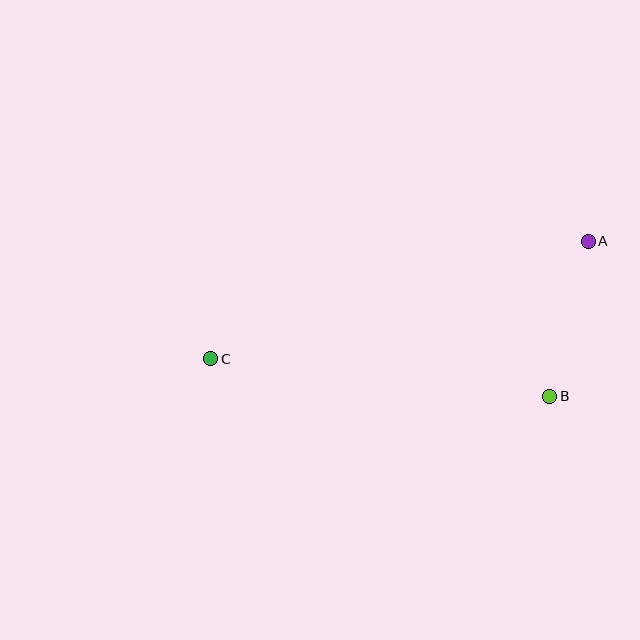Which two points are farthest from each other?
Points A and C are farthest from each other.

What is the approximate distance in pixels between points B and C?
The distance between B and C is approximately 341 pixels.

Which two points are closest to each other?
Points A and B are closest to each other.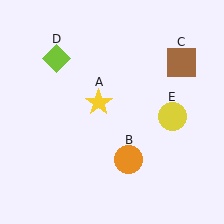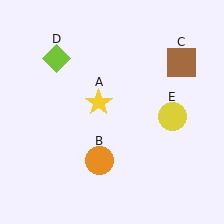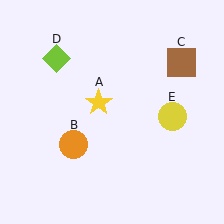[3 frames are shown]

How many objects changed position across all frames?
1 object changed position: orange circle (object B).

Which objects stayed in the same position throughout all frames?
Yellow star (object A) and brown square (object C) and lime diamond (object D) and yellow circle (object E) remained stationary.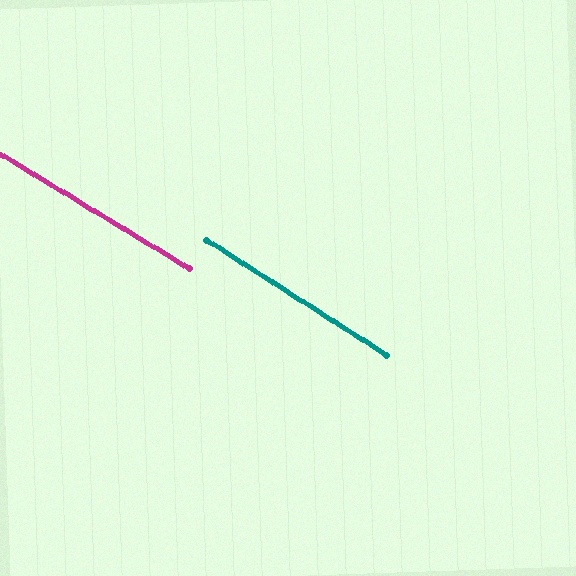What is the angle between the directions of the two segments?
Approximately 2 degrees.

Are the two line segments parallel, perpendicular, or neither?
Parallel — their directions differ by only 1.5°.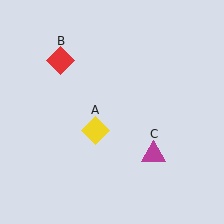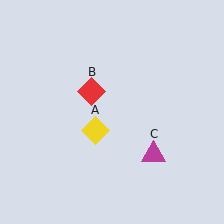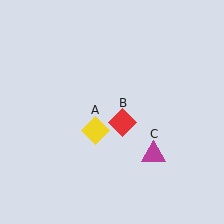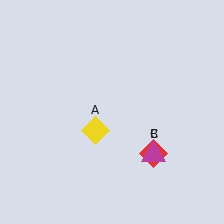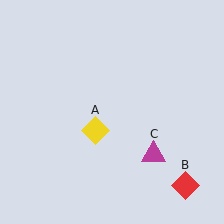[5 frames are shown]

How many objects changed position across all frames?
1 object changed position: red diamond (object B).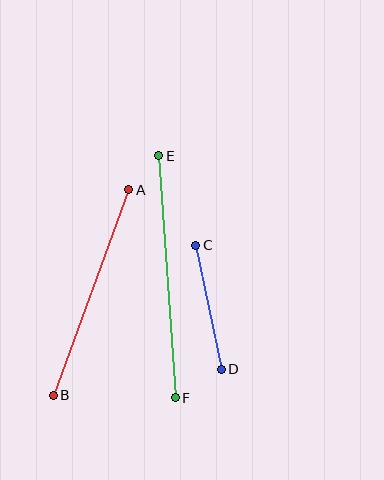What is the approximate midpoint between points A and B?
The midpoint is at approximately (91, 293) pixels.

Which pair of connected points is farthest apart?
Points E and F are farthest apart.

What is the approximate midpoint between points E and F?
The midpoint is at approximately (167, 277) pixels.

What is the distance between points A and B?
The distance is approximately 219 pixels.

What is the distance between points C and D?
The distance is approximately 127 pixels.